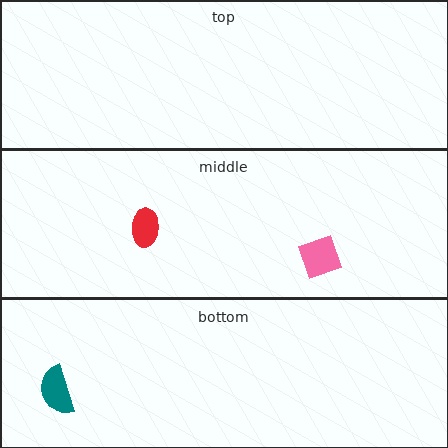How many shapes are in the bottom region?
1.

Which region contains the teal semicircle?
The bottom region.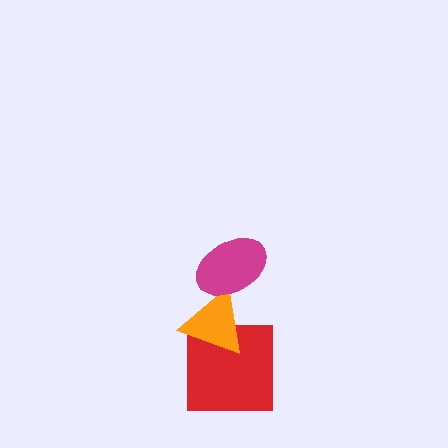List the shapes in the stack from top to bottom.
From top to bottom: the magenta ellipse, the orange triangle, the red square.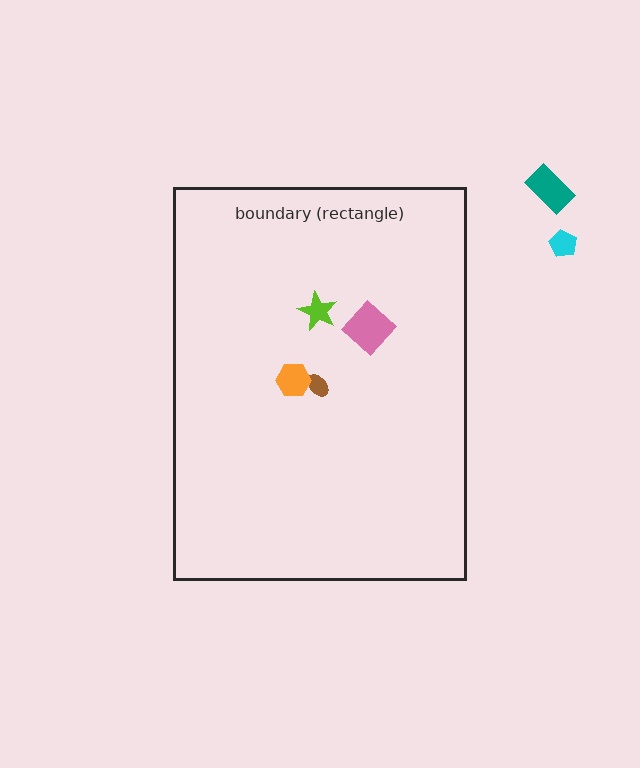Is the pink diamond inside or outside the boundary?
Inside.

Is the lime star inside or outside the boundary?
Inside.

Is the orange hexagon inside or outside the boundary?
Inside.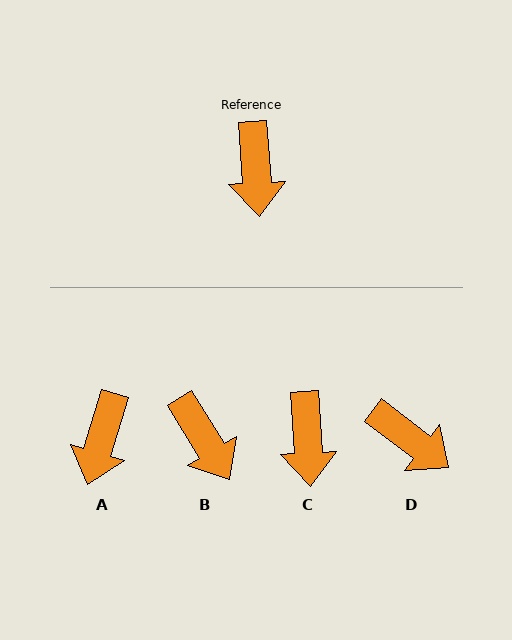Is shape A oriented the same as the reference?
No, it is off by about 21 degrees.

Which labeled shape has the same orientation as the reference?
C.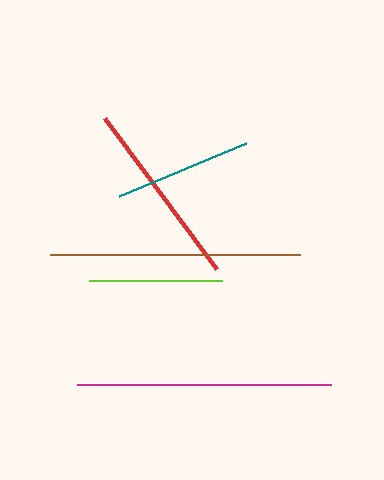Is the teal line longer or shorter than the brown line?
The brown line is longer than the teal line.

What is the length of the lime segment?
The lime segment is approximately 133 pixels long.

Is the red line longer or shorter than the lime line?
The red line is longer than the lime line.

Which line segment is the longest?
The magenta line is the longest at approximately 254 pixels.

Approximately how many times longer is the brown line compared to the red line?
The brown line is approximately 1.3 times the length of the red line.